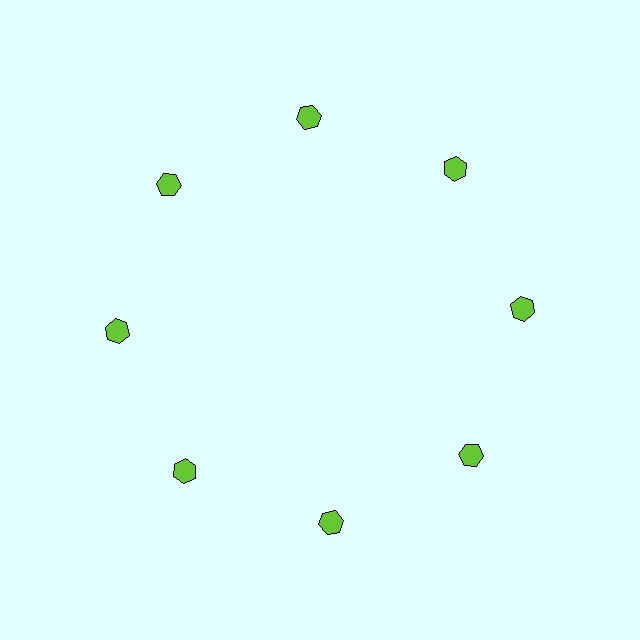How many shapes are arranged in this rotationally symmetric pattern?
There are 8 shapes, arranged in 8 groups of 1.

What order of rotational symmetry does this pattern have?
This pattern has 8-fold rotational symmetry.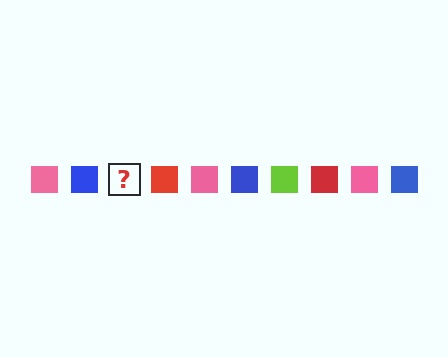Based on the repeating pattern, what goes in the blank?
The blank should be a lime square.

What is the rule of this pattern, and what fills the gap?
The rule is that the pattern cycles through pink, blue, lime, red squares. The gap should be filled with a lime square.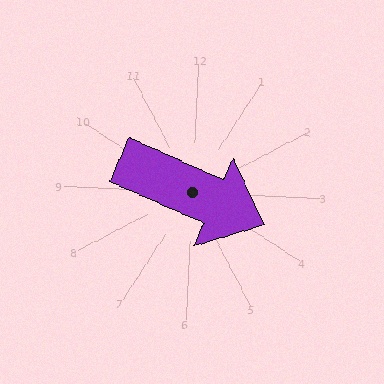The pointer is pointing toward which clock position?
Roughly 4 o'clock.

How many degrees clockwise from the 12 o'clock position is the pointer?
Approximately 112 degrees.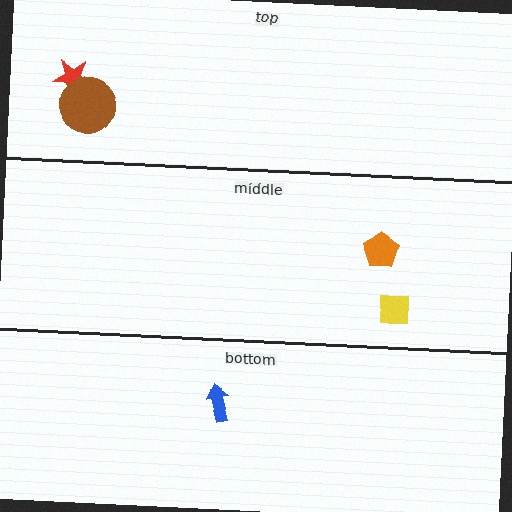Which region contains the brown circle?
The top region.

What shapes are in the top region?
The red star, the brown circle.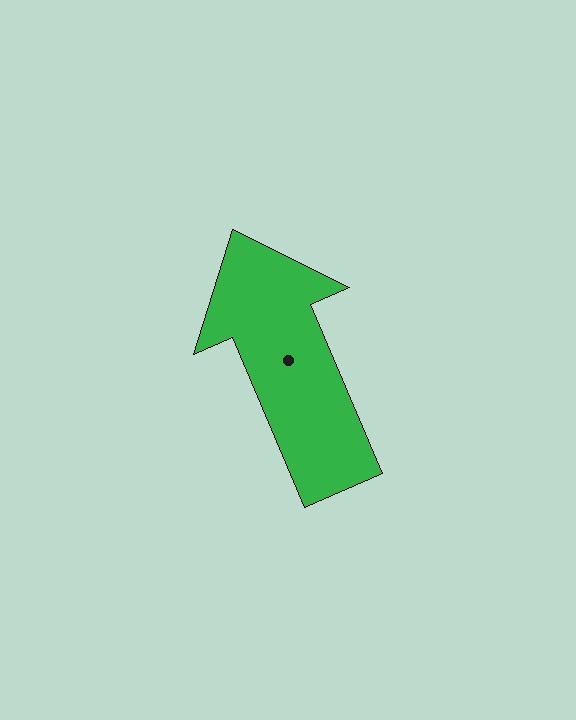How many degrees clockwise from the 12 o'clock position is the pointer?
Approximately 337 degrees.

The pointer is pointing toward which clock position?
Roughly 11 o'clock.